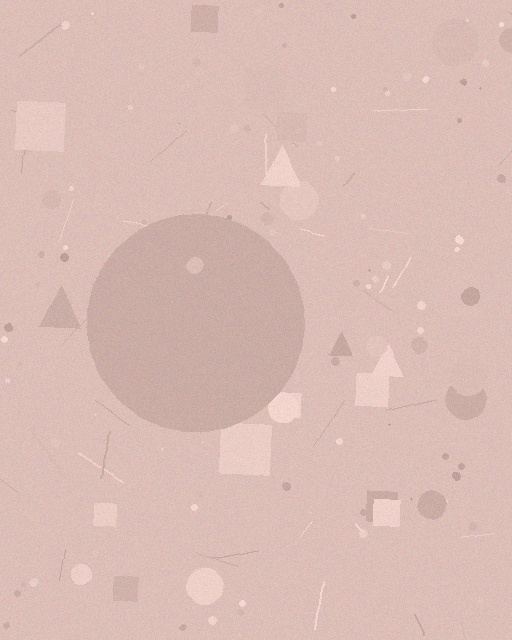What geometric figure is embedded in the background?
A circle is embedded in the background.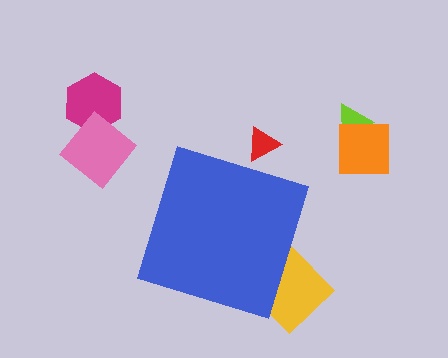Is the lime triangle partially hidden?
No, the lime triangle is fully visible.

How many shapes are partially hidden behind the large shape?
2 shapes are partially hidden.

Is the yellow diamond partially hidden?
Yes, the yellow diamond is partially hidden behind the blue diamond.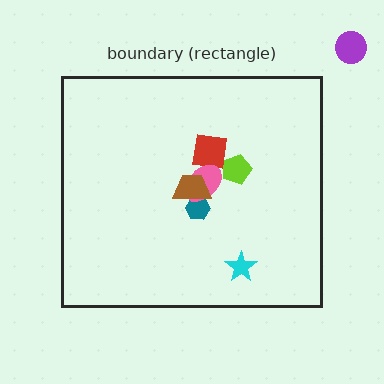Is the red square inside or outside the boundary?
Inside.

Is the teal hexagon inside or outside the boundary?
Inside.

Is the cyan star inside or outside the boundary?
Inside.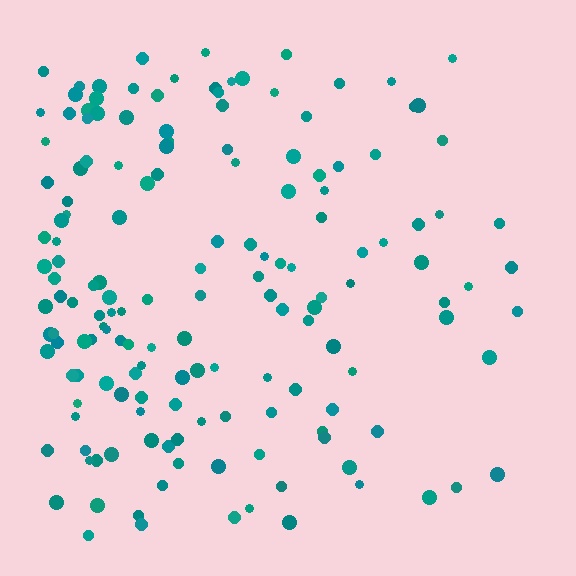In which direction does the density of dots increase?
From right to left, with the left side densest.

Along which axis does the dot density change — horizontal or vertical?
Horizontal.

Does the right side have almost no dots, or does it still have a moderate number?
Still a moderate number, just noticeably fewer than the left.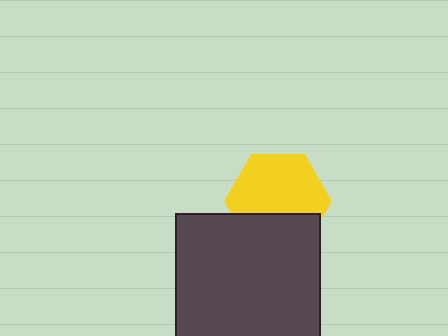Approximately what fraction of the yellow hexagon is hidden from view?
Roughly 33% of the yellow hexagon is hidden behind the dark gray square.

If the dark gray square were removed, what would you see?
You would see the complete yellow hexagon.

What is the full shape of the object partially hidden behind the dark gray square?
The partially hidden object is a yellow hexagon.